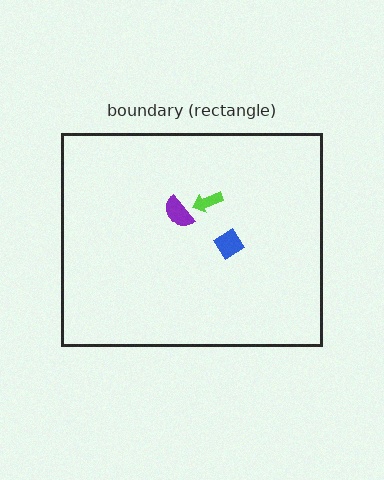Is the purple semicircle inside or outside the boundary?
Inside.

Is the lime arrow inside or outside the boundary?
Inside.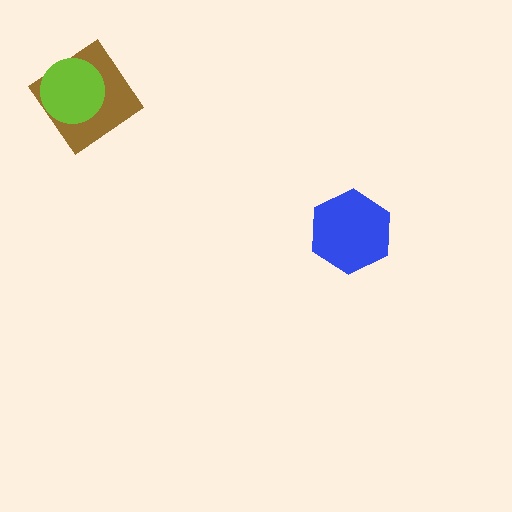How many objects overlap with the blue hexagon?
0 objects overlap with the blue hexagon.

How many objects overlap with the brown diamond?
1 object overlaps with the brown diamond.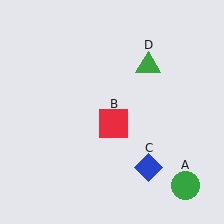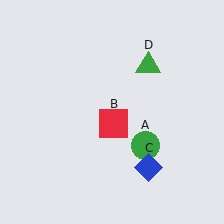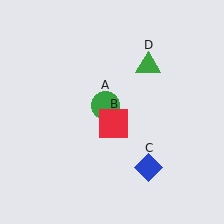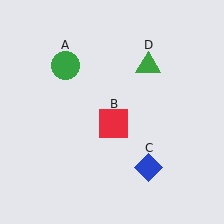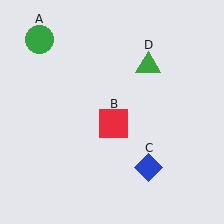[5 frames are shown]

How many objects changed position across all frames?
1 object changed position: green circle (object A).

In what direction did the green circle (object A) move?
The green circle (object A) moved up and to the left.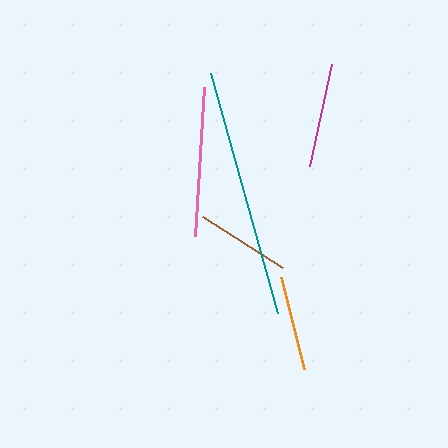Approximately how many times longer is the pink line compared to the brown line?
The pink line is approximately 1.6 times the length of the brown line.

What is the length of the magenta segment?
The magenta segment is approximately 104 pixels long.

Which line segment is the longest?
The teal line is the longest at approximately 250 pixels.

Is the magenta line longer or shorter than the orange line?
The magenta line is longer than the orange line.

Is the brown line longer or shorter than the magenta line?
The magenta line is longer than the brown line.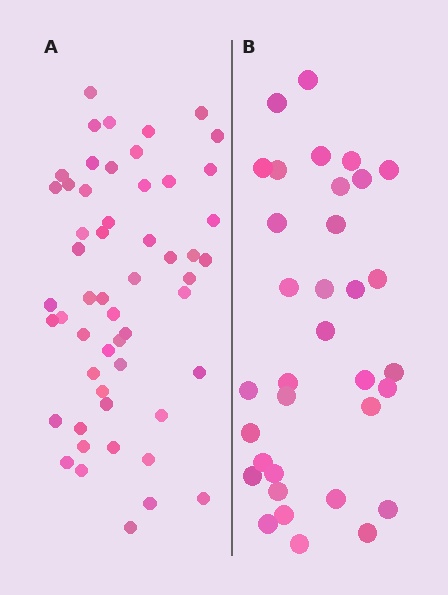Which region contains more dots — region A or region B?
Region A (the left region) has more dots.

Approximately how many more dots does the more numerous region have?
Region A has approximately 20 more dots than region B.